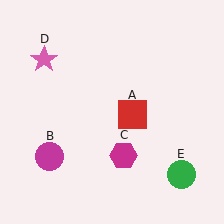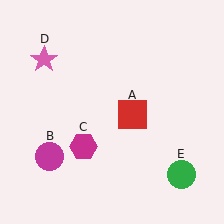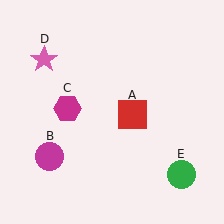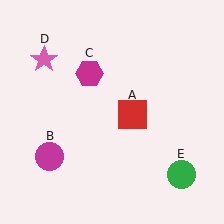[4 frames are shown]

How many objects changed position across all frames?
1 object changed position: magenta hexagon (object C).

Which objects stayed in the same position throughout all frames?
Red square (object A) and magenta circle (object B) and pink star (object D) and green circle (object E) remained stationary.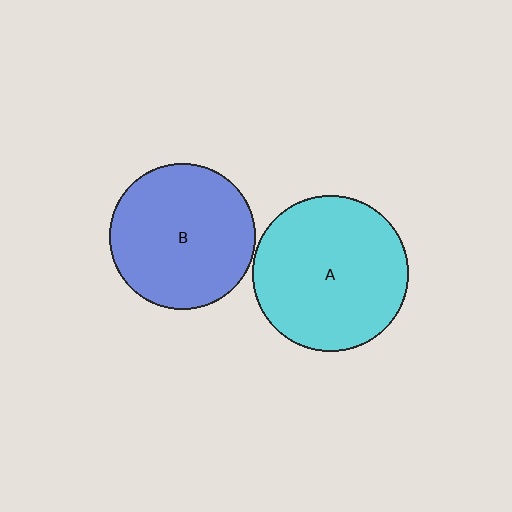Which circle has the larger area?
Circle A (cyan).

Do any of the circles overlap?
No, none of the circles overlap.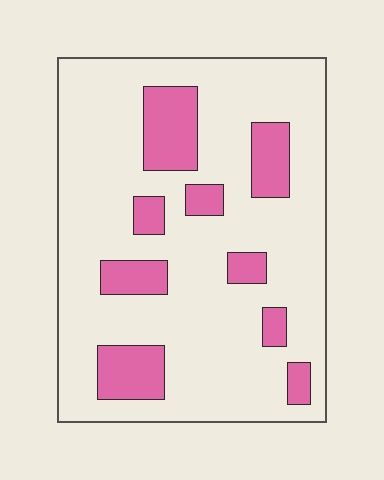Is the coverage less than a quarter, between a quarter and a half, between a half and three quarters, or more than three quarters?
Less than a quarter.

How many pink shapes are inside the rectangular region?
9.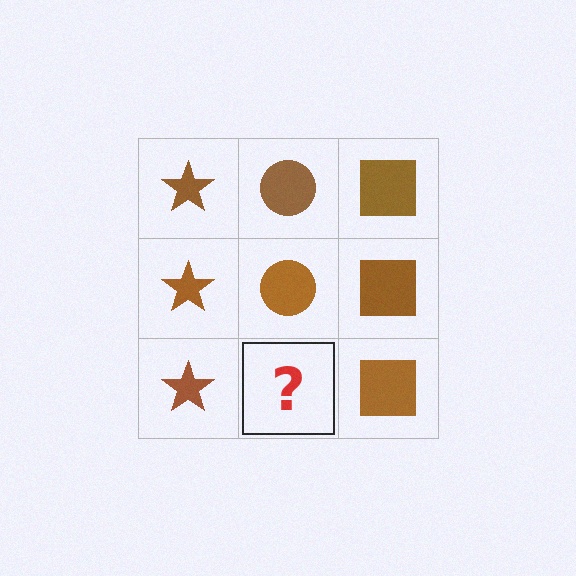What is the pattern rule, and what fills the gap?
The rule is that each column has a consistent shape. The gap should be filled with a brown circle.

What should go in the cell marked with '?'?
The missing cell should contain a brown circle.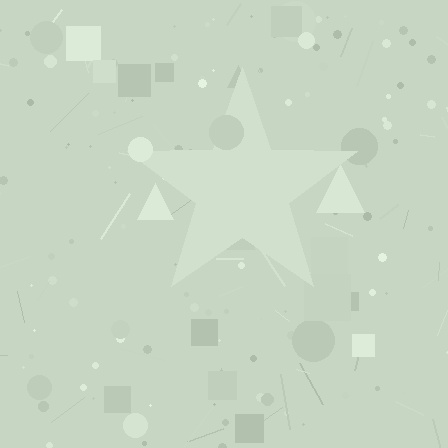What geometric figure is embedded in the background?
A star is embedded in the background.